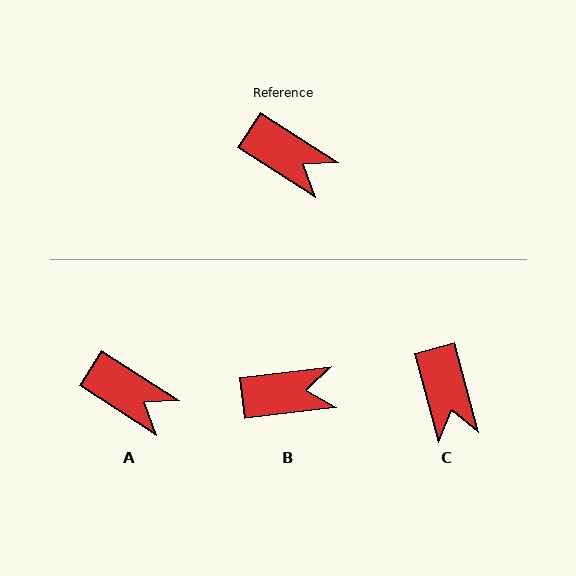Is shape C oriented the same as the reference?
No, it is off by about 43 degrees.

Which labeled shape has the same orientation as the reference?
A.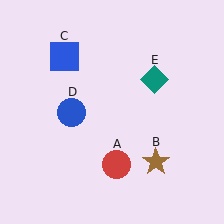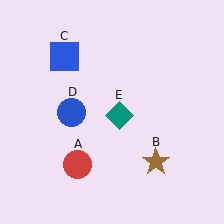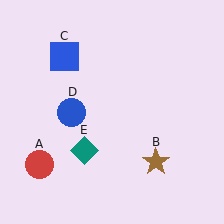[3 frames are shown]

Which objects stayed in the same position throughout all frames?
Brown star (object B) and blue square (object C) and blue circle (object D) remained stationary.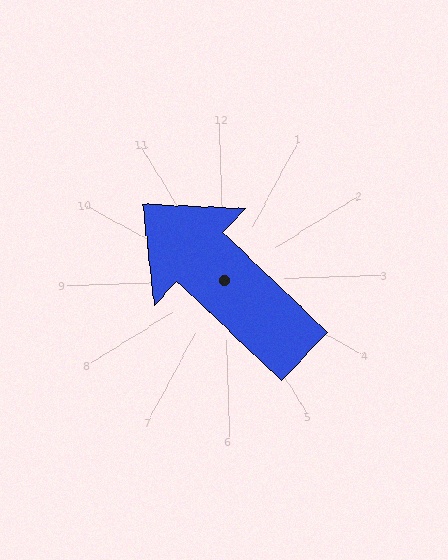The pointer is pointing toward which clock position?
Roughly 11 o'clock.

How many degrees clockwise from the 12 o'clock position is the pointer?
Approximately 315 degrees.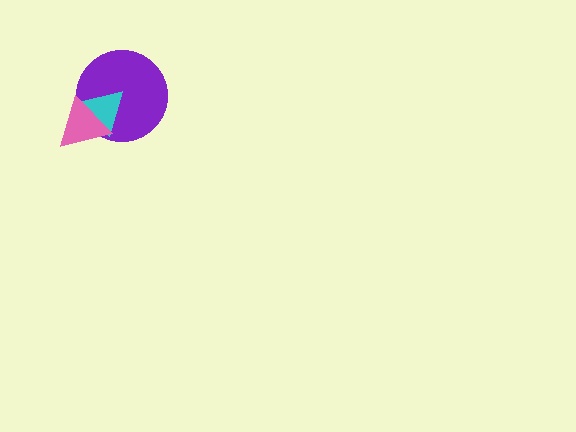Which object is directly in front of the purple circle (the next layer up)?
The cyan triangle is directly in front of the purple circle.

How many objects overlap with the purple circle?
2 objects overlap with the purple circle.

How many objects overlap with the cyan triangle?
2 objects overlap with the cyan triangle.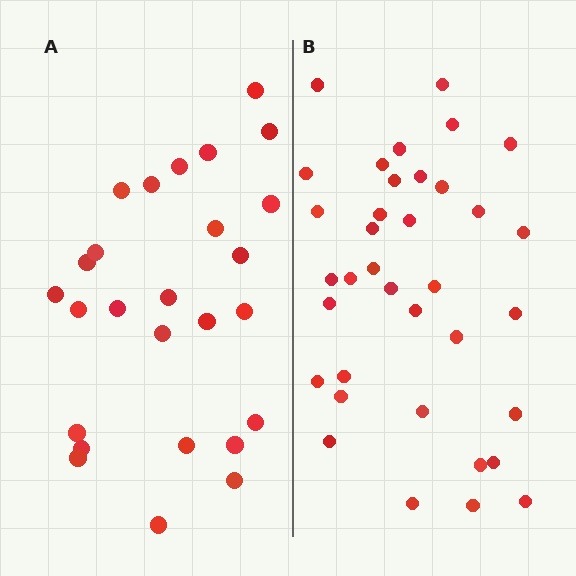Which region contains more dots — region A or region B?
Region B (the right region) has more dots.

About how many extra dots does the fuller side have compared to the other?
Region B has roughly 10 or so more dots than region A.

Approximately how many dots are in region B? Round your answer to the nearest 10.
About 40 dots. (The exact count is 36, which rounds to 40.)